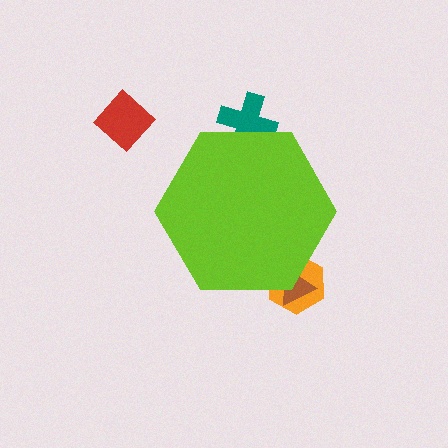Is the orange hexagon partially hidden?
Yes, the orange hexagon is partially hidden behind the lime hexagon.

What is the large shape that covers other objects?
A lime hexagon.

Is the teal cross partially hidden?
Yes, the teal cross is partially hidden behind the lime hexagon.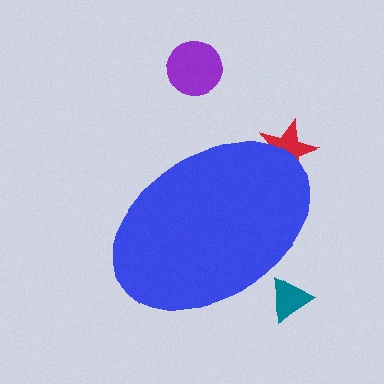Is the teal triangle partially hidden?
Yes, the teal triangle is partially hidden behind the blue ellipse.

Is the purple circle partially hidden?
No, the purple circle is fully visible.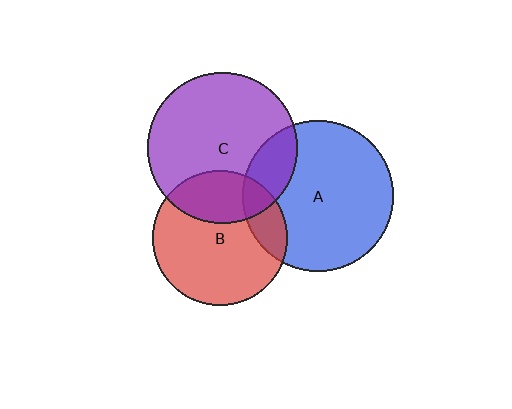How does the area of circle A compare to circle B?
Approximately 1.3 times.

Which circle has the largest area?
Circle A (blue).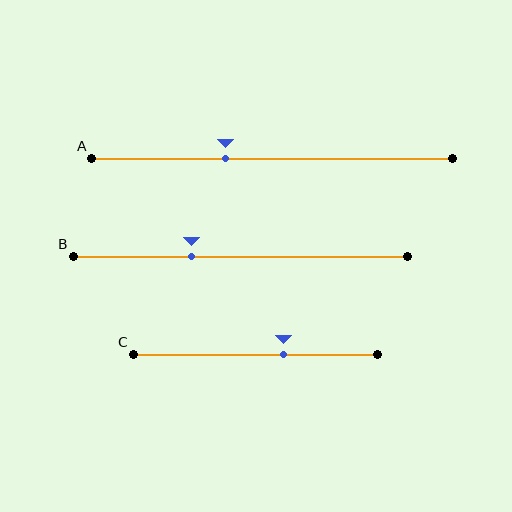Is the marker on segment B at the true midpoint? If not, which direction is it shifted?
No, the marker on segment B is shifted to the left by about 15% of the segment length.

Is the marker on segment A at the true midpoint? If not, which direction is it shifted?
No, the marker on segment A is shifted to the left by about 13% of the segment length.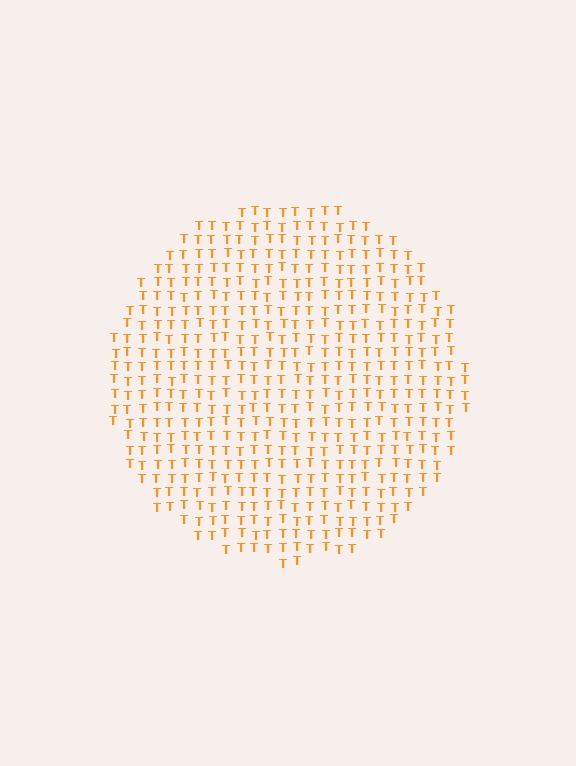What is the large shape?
The large shape is a circle.